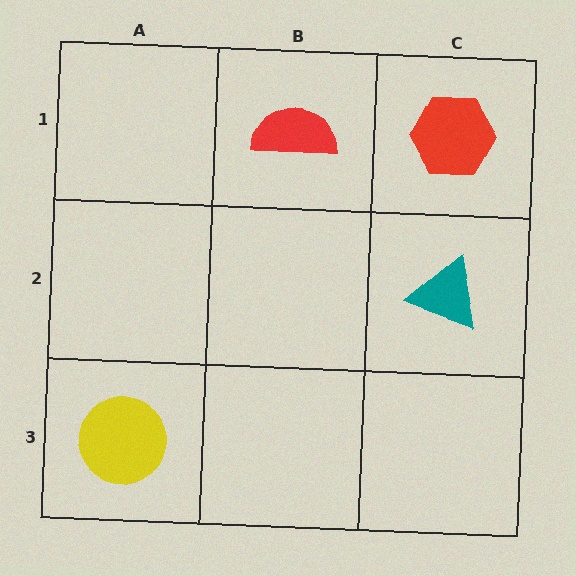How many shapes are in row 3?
1 shape.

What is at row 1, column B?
A red semicircle.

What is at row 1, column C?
A red hexagon.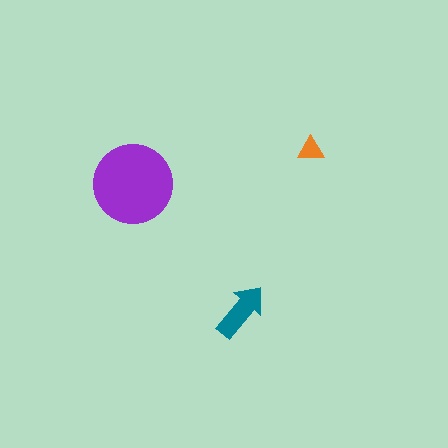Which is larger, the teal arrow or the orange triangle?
The teal arrow.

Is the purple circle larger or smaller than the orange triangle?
Larger.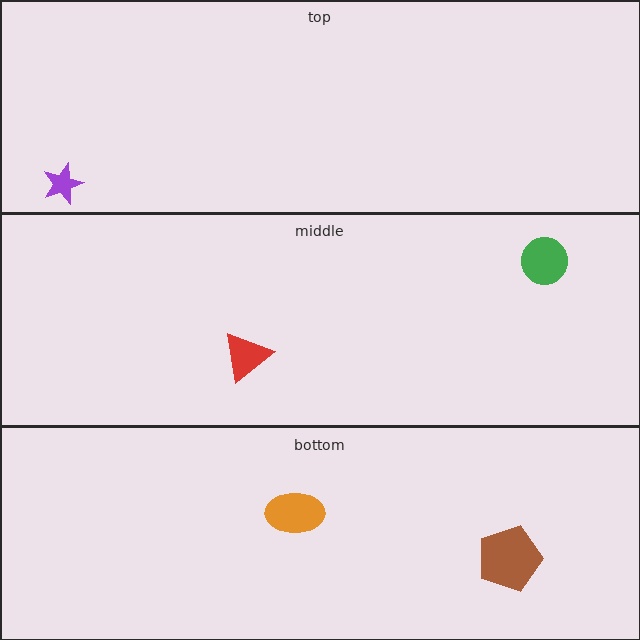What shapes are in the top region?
The purple star.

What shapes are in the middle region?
The red triangle, the green circle.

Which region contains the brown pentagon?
The bottom region.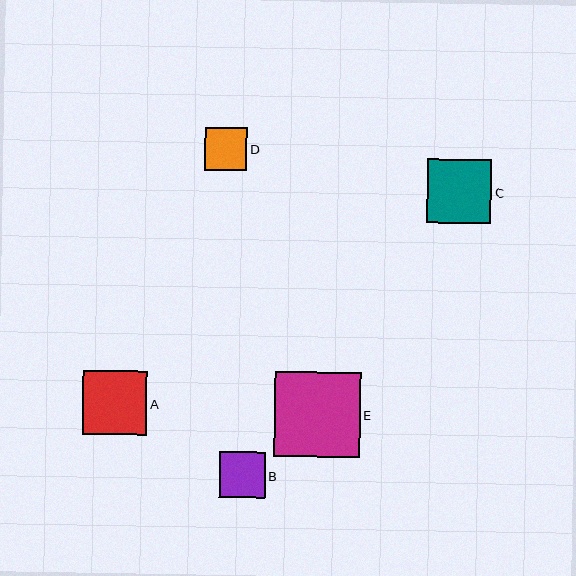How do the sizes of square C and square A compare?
Square C and square A are approximately the same size.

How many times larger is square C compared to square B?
Square C is approximately 1.4 times the size of square B.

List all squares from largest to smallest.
From largest to smallest: E, C, A, B, D.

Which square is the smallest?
Square D is the smallest with a size of approximately 42 pixels.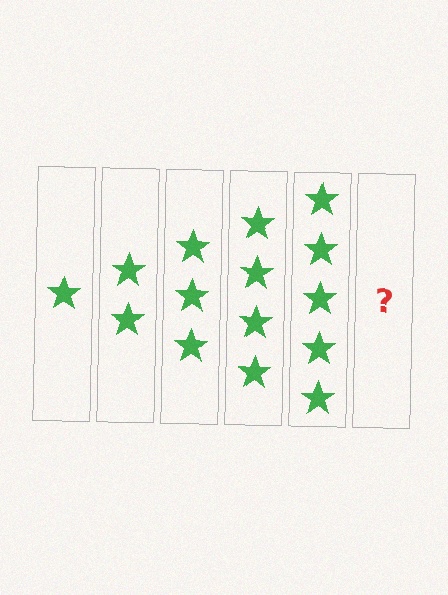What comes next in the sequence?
The next element should be 6 stars.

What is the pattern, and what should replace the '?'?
The pattern is that each step adds one more star. The '?' should be 6 stars.